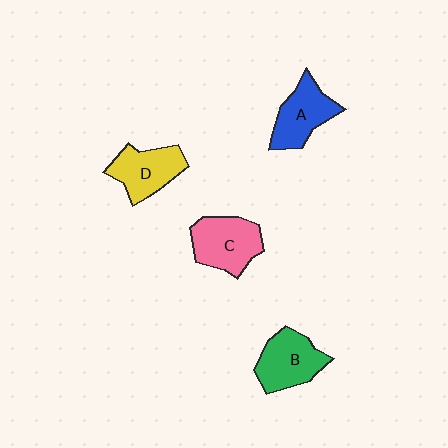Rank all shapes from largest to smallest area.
From largest to smallest: C (pink), B (green), D (yellow), A (blue).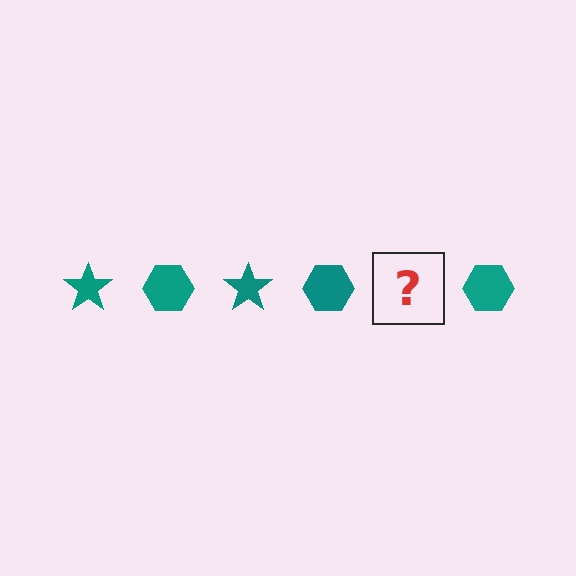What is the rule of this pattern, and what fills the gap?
The rule is that the pattern cycles through star, hexagon shapes in teal. The gap should be filled with a teal star.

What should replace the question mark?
The question mark should be replaced with a teal star.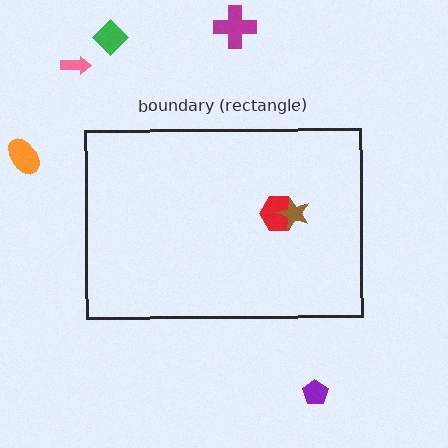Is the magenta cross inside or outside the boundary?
Outside.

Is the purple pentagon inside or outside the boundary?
Outside.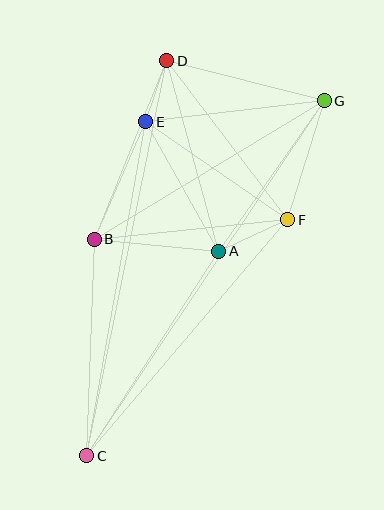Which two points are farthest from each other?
Points C and G are farthest from each other.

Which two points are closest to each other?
Points D and E are closest to each other.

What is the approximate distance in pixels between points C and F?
The distance between C and F is approximately 310 pixels.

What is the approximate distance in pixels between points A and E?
The distance between A and E is approximately 149 pixels.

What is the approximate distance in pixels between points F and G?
The distance between F and G is approximately 124 pixels.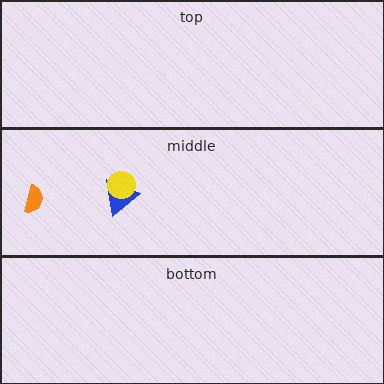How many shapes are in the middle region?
3.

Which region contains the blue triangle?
The middle region.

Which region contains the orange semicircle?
The middle region.